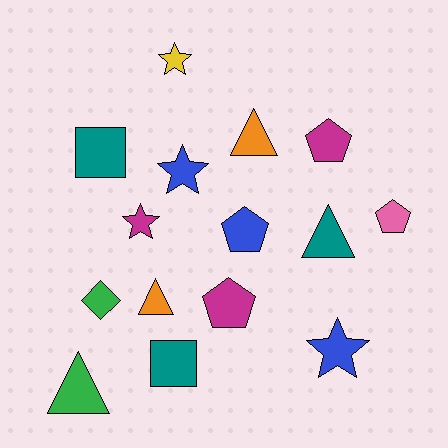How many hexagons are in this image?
There are no hexagons.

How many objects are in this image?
There are 15 objects.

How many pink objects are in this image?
There is 1 pink object.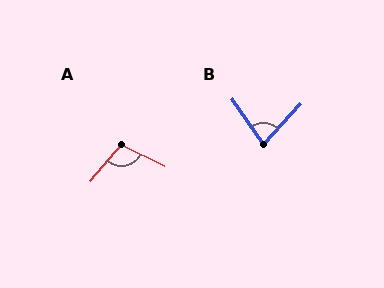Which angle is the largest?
A, at approximately 104 degrees.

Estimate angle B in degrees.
Approximately 77 degrees.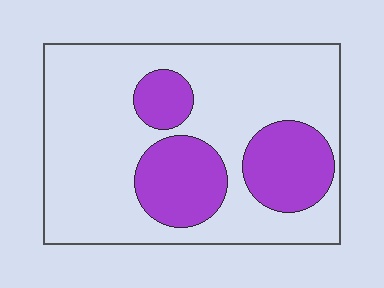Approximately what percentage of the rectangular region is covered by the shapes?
Approximately 25%.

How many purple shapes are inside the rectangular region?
3.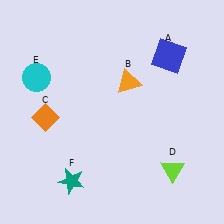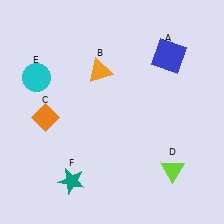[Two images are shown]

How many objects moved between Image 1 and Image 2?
1 object moved between the two images.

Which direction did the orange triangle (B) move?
The orange triangle (B) moved left.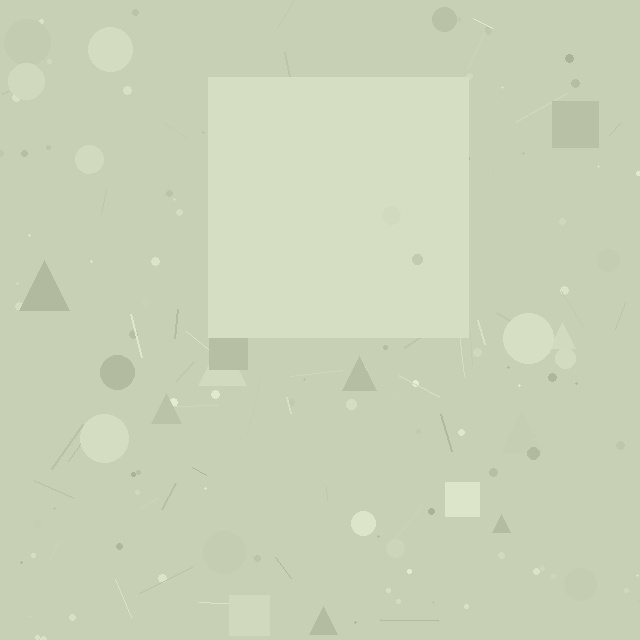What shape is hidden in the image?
A square is hidden in the image.